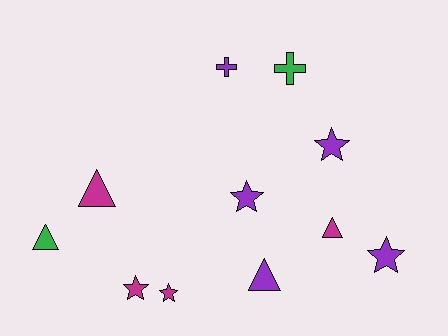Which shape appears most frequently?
Star, with 5 objects.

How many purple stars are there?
There are 3 purple stars.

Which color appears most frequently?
Purple, with 5 objects.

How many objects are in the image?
There are 11 objects.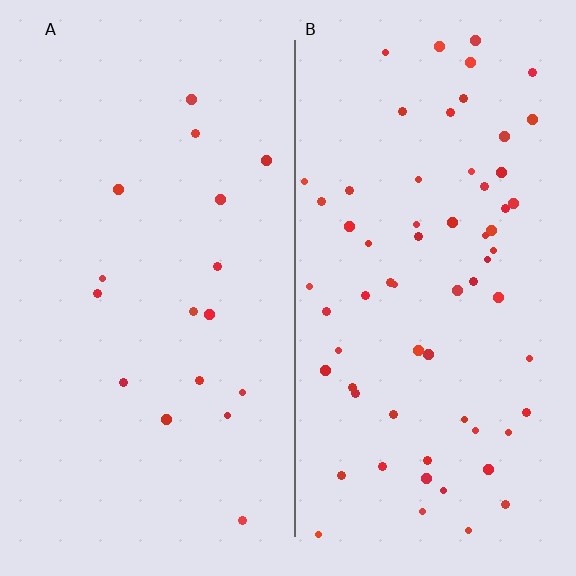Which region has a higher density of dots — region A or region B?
B (the right).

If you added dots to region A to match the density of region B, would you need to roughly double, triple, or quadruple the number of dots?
Approximately quadruple.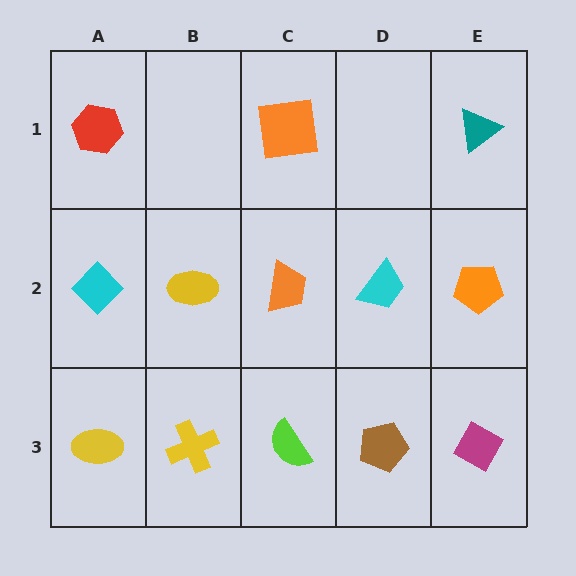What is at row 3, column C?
A lime semicircle.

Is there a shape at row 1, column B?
No, that cell is empty.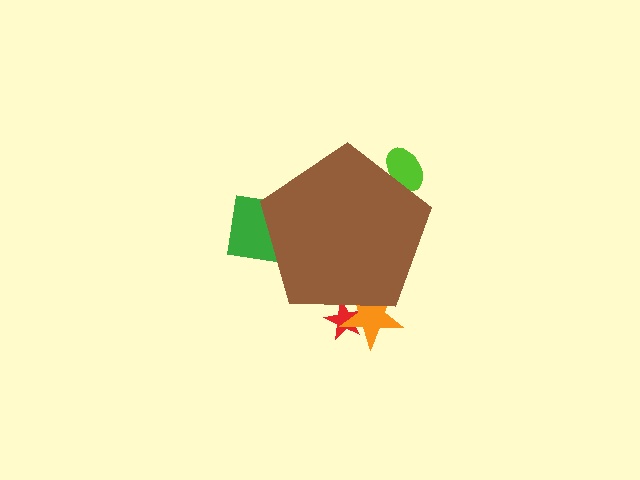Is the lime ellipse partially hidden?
Yes, the lime ellipse is partially hidden behind the brown pentagon.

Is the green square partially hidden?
Yes, the green square is partially hidden behind the brown pentagon.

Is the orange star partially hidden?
Yes, the orange star is partially hidden behind the brown pentagon.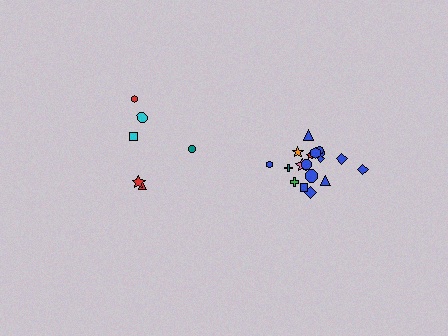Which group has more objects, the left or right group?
The right group.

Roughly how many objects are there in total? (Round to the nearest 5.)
Roughly 25 objects in total.